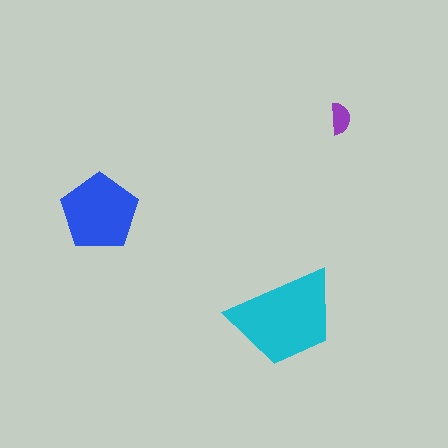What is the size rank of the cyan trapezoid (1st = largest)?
1st.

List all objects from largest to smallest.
The cyan trapezoid, the blue pentagon, the purple semicircle.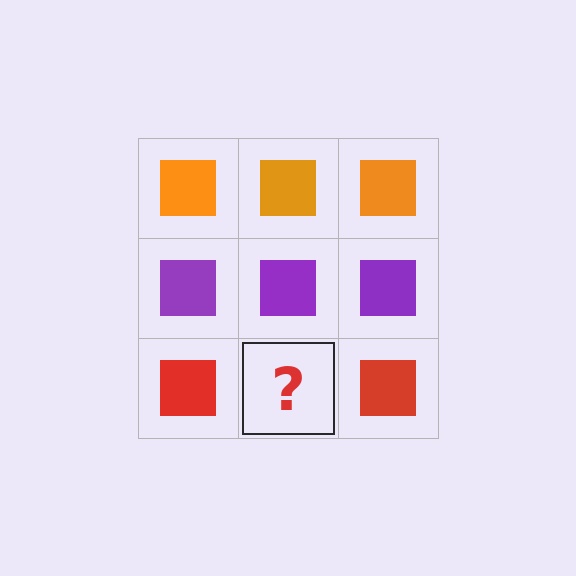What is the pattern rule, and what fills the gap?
The rule is that each row has a consistent color. The gap should be filled with a red square.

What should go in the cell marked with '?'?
The missing cell should contain a red square.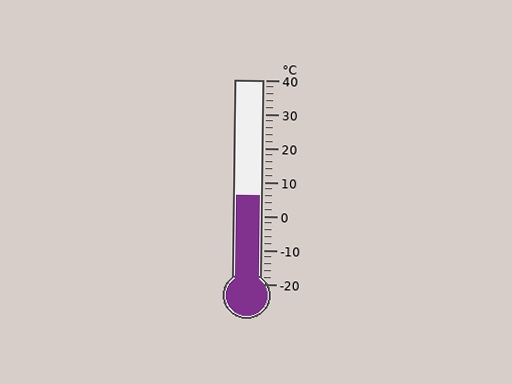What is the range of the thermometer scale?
The thermometer scale ranges from -20°C to 40°C.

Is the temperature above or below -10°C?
The temperature is above -10°C.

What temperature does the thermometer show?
The thermometer shows approximately 6°C.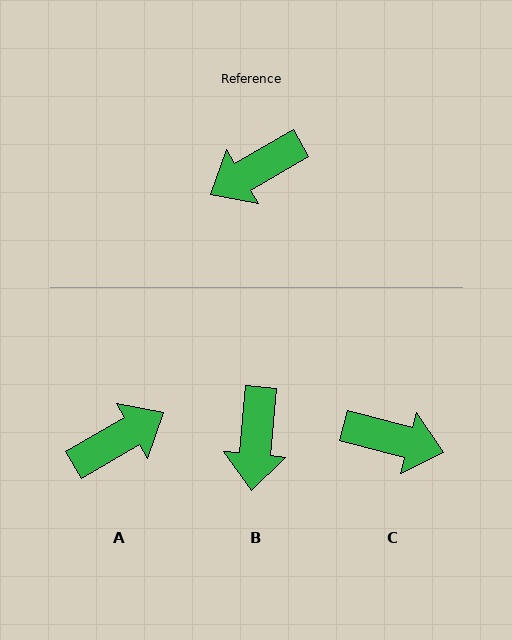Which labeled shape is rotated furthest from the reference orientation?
A, about 180 degrees away.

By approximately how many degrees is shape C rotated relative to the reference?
Approximately 135 degrees counter-clockwise.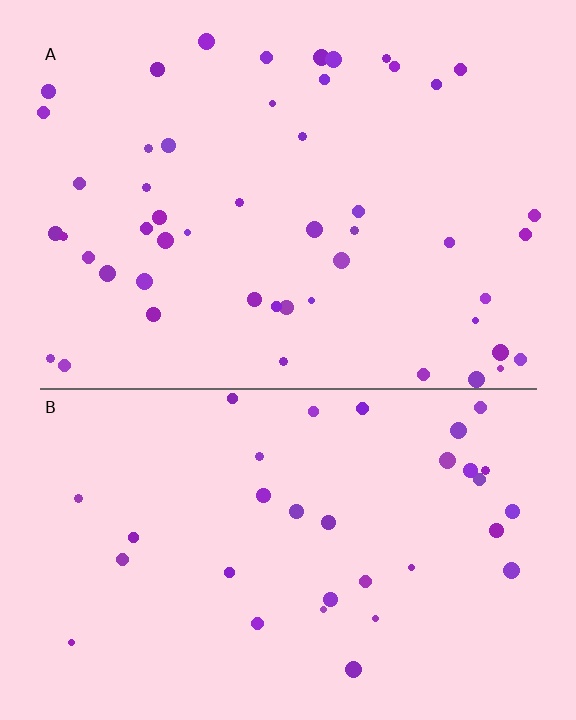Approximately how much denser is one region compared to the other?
Approximately 1.5× — region A over region B.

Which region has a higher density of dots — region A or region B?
A (the top).